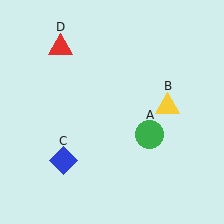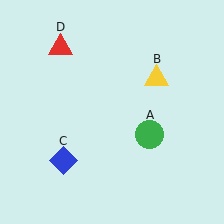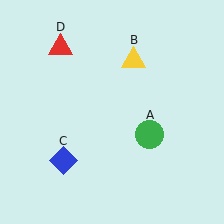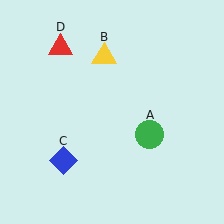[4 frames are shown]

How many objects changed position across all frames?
1 object changed position: yellow triangle (object B).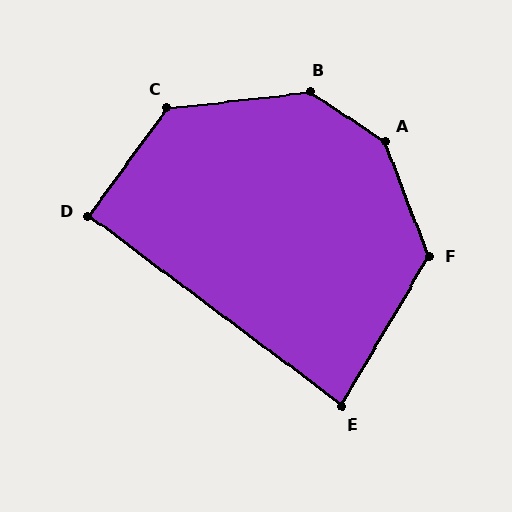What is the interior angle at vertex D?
Approximately 91 degrees (approximately right).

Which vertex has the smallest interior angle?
E, at approximately 84 degrees.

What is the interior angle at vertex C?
Approximately 132 degrees (obtuse).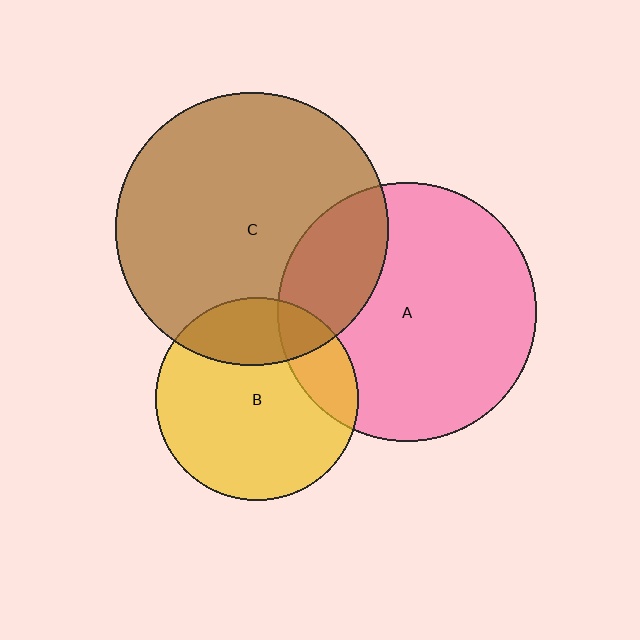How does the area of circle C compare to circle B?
Approximately 1.8 times.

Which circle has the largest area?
Circle C (brown).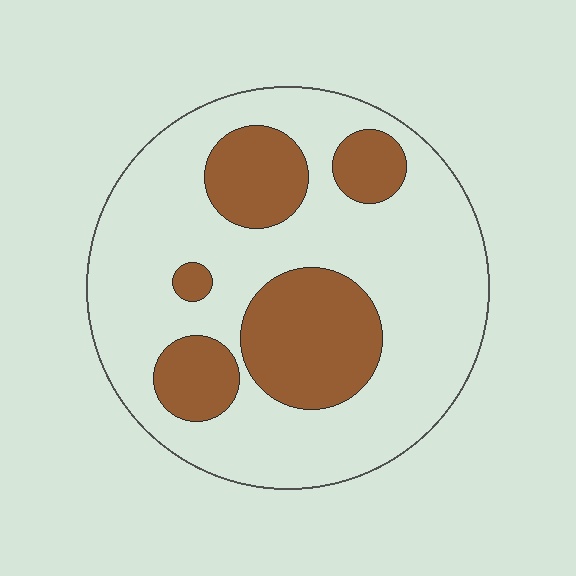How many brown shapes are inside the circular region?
5.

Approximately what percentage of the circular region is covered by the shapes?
Approximately 30%.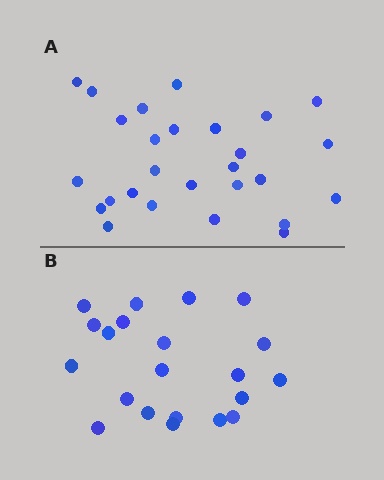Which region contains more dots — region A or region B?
Region A (the top region) has more dots.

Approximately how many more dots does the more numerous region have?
Region A has about 6 more dots than region B.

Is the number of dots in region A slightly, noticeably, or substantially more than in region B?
Region A has noticeably more, but not dramatically so. The ratio is roughly 1.3 to 1.